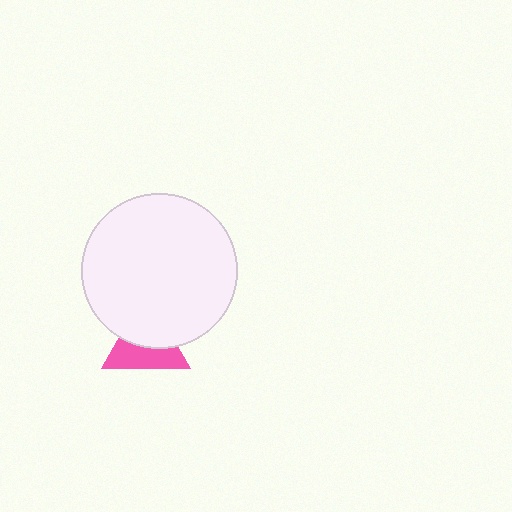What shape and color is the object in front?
The object in front is a white circle.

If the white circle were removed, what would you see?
You would see the complete pink triangle.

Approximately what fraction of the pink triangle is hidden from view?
Roughly 49% of the pink triangle is hidden behind the white circle.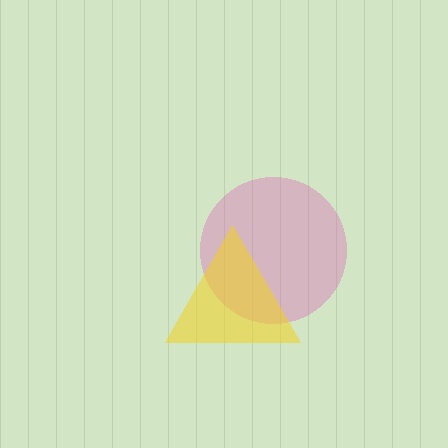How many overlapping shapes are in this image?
There are 2 overlapping shapes in the image.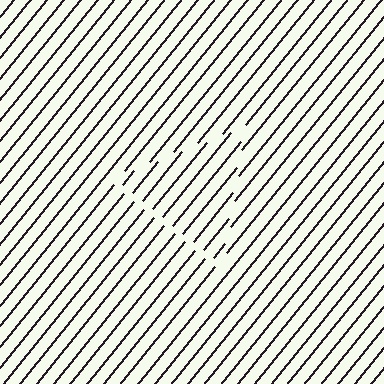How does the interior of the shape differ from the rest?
The interior of the shape contains the same grating, shifted by half a period — the contour is defined by the phase discontinuity where line-ends from the inner and outer gratings abut.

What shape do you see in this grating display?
An illusory triangle. The interior of the shape contains the same grating, shifted by half a period — the contour is defined by the phase discontinuity where line-ends from the inner and outer gratings abut.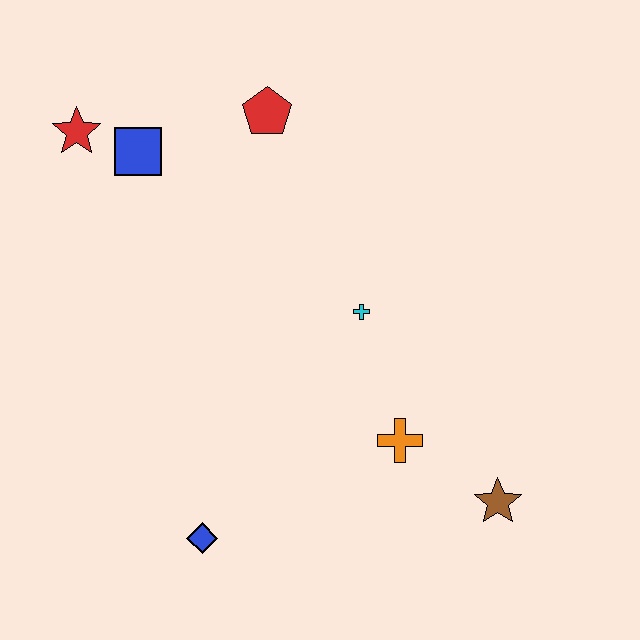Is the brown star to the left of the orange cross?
No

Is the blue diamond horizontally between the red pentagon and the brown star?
No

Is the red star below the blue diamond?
No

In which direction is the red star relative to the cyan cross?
The red star is to the left of the cyan cross.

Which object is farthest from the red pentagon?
The brown star is farthest from the red pentagon.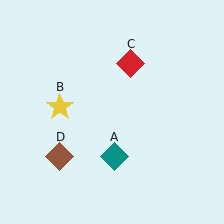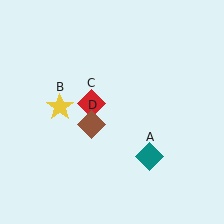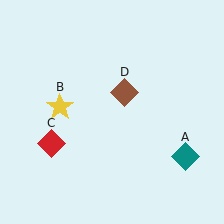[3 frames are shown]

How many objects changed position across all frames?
3 objects changed position: teal diamond (object A), red diamond (object C), brown diamond (object D).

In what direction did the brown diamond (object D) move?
The brown diamond (object D) moved up and to the right.